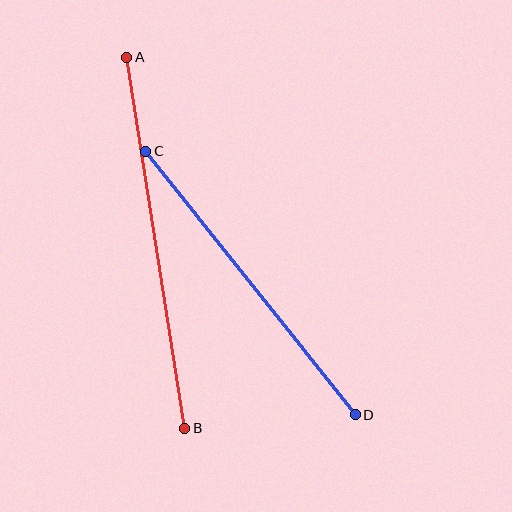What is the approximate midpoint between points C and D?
The midpoint is at approximately (250, 283) pixels.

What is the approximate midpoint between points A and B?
The midpoint is at approximately (156, 243) pixels.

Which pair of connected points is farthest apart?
Points A and B are farthest apart.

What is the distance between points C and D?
The distance is approximately 337 pixels.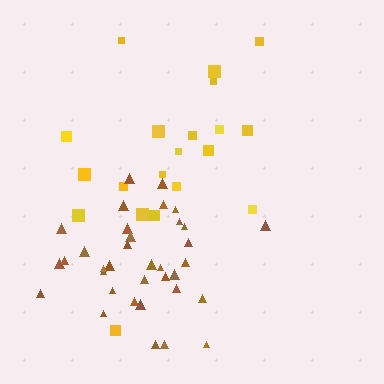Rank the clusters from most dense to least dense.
brown, yellow.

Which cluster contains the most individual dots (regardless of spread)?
Brown (35).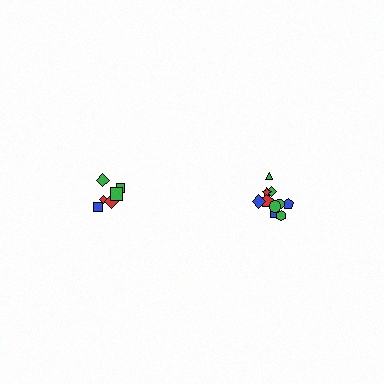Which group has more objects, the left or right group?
The right group.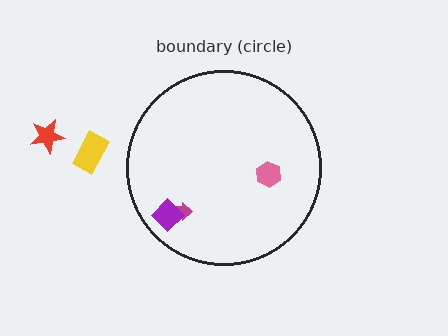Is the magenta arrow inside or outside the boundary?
Inside.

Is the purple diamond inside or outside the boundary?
Inside.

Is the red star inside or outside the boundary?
Outside.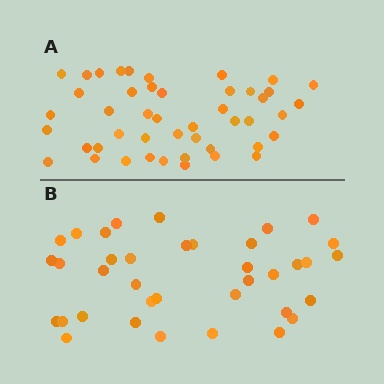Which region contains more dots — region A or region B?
Region A (the top region) has more dots.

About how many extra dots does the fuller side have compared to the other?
Region A has roughly 8 or so more dots than region B.